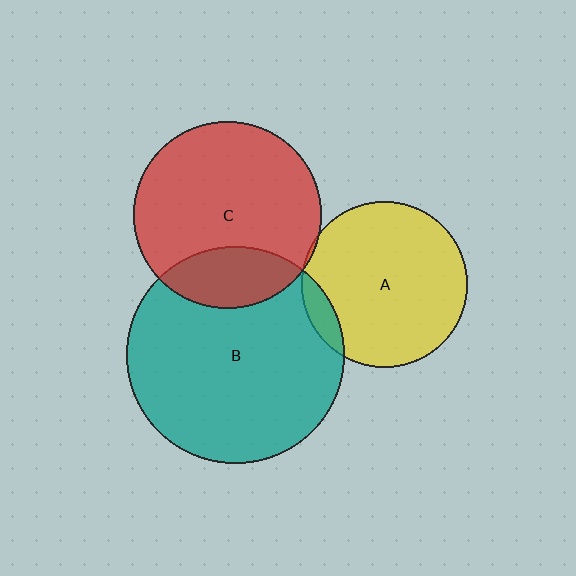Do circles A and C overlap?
Yes.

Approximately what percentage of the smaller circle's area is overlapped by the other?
Approximately 5%.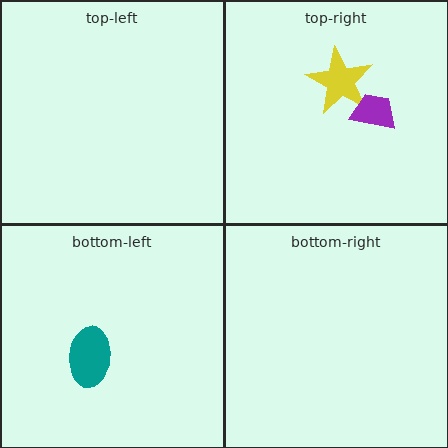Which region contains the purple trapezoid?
The top-right region.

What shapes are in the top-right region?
The yellow star, the purple trapezoid.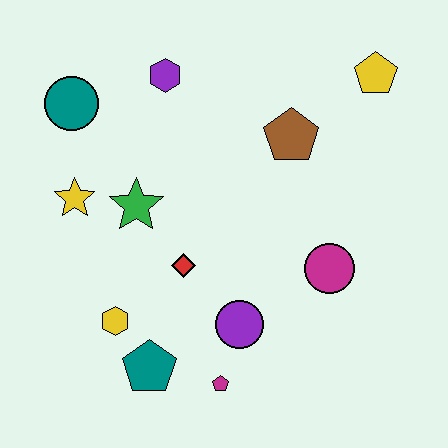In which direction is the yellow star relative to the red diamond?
The yellow star is to the left of the red diamond.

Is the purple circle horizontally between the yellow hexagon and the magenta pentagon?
No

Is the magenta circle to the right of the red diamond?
Yes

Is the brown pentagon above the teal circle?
No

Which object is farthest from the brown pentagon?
The teal pentagon is farthest from the brown pentagon.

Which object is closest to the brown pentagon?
The yellow pentagon is closest to the brown pentagon.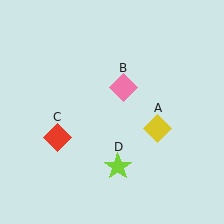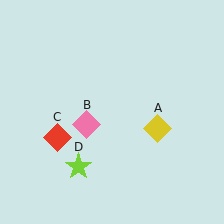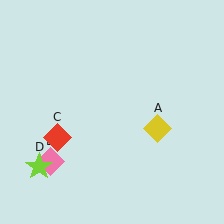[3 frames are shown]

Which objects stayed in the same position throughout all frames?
Yellow diamond (object A) and red diamond (object C) remained stationary.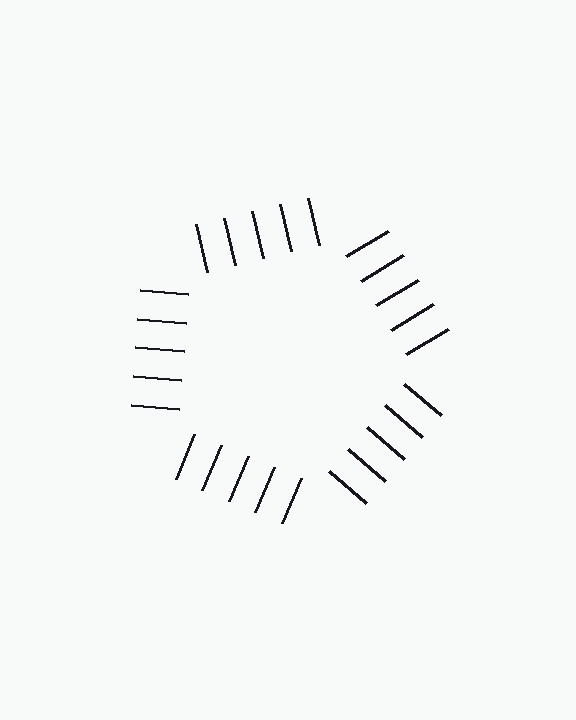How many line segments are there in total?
25 — 5 along each of the 5 edges.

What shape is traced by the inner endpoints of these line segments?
An illusory pentagon — the line segments terminate on its edges but no continuous stroke is drawn.